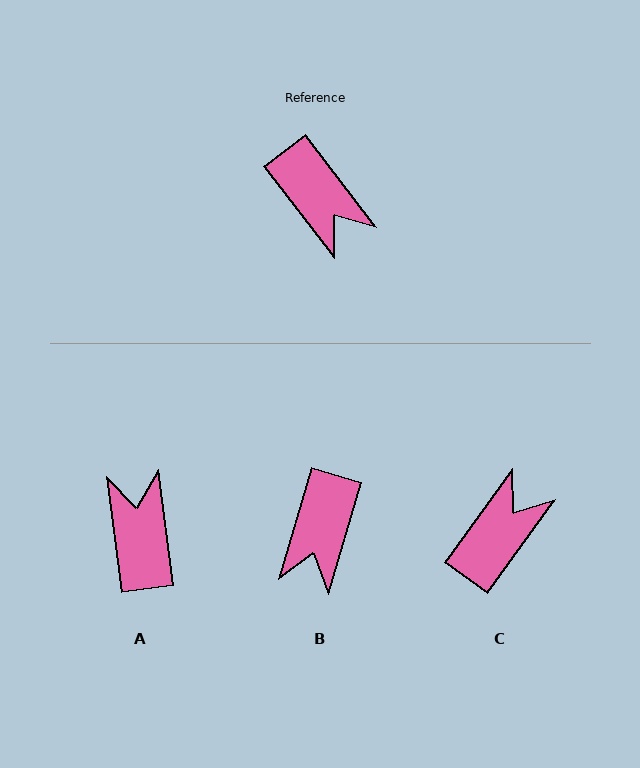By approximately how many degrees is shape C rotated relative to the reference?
Approximately 106 degrees counter-clockwise.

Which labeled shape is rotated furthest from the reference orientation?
A, about 150 degrees away.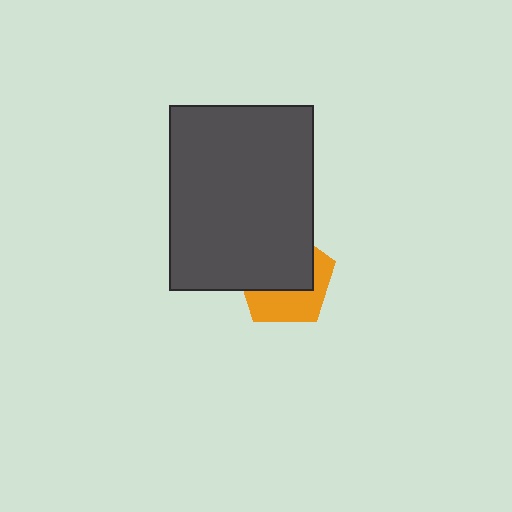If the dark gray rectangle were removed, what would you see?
You would see the complete orange pentagon.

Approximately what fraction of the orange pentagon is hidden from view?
Roughly 58% of the orange pentagon is hidden behind the dark gray rectangle.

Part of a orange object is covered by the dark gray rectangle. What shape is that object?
It is a pentagon.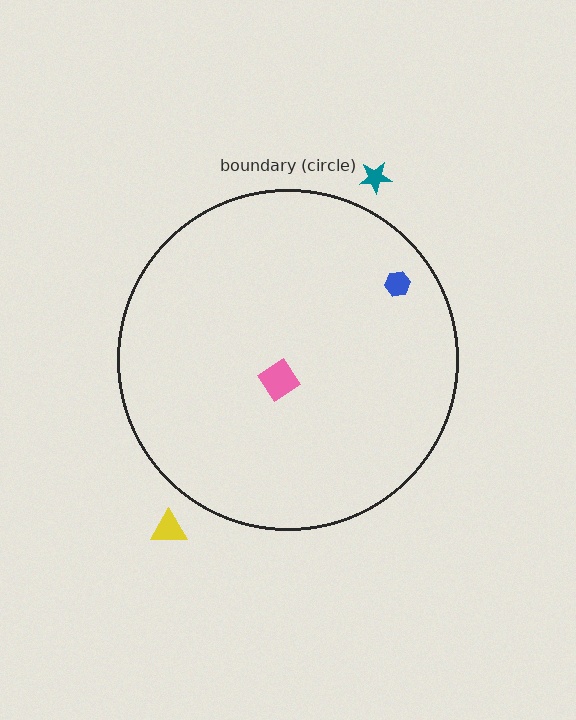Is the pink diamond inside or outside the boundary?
Inside.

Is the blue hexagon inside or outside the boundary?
Inside.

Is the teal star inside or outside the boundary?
Outside.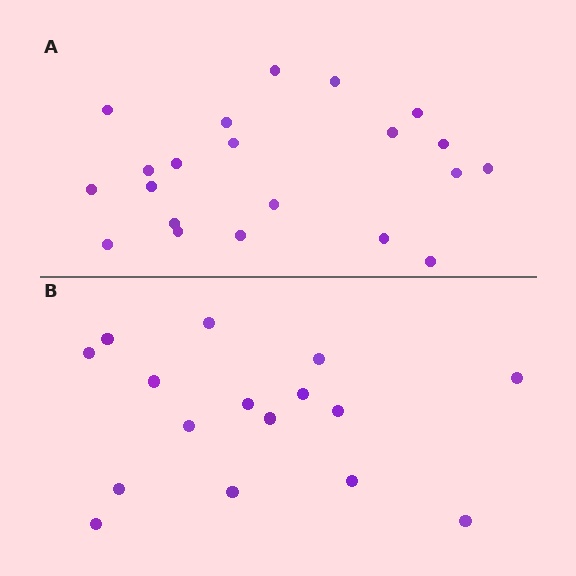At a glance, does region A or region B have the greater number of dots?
Region A (the top region) has more dots.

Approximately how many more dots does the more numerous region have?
Region A has about 5 more dots than region B.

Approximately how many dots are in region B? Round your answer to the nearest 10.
About 20 dots. (The exact count is 16, which rounds to 20.)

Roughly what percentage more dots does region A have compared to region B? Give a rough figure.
About 30% more.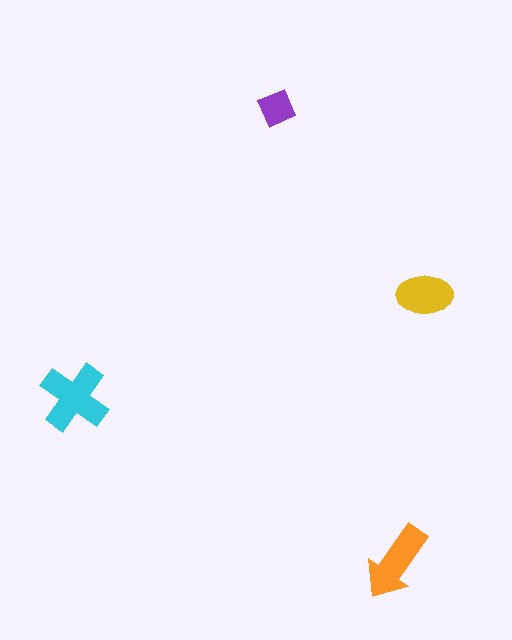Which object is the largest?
The cyan cross.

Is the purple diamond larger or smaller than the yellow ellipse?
Smaller.